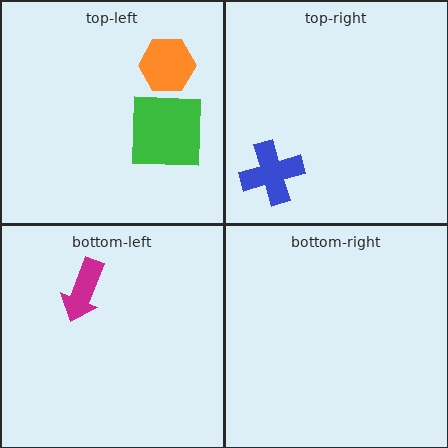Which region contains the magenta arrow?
The bottom-left region.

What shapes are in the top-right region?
The blue cross.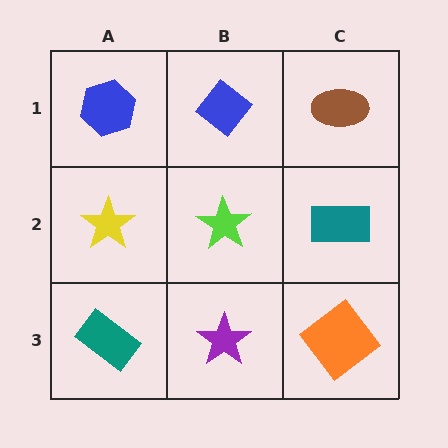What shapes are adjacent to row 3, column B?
A lime star (row 2, column B), a teal rectangle (row 3, column A), an orange diamond (row 3, column C).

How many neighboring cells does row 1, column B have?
3.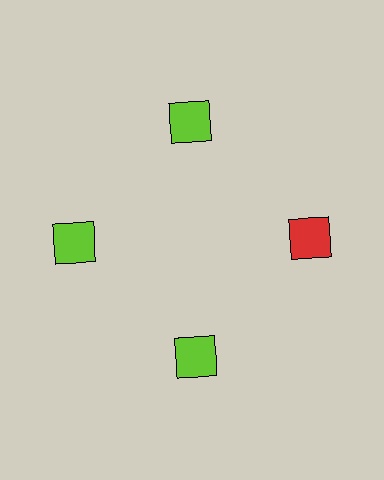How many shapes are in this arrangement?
There are 4 shapes arranged in a ring pattern.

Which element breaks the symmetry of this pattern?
The red square at roughly the 3 o'clock position breaks the symmetry. All other shapes are lime squares.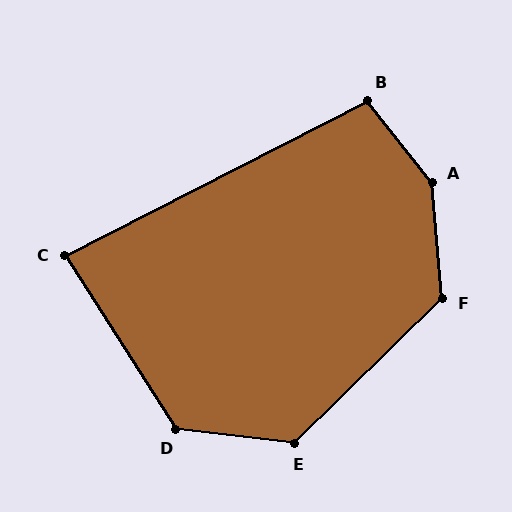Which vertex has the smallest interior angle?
C, at approximately 85 degrees.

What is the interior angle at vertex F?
Approximately 130 degrees (obtuse).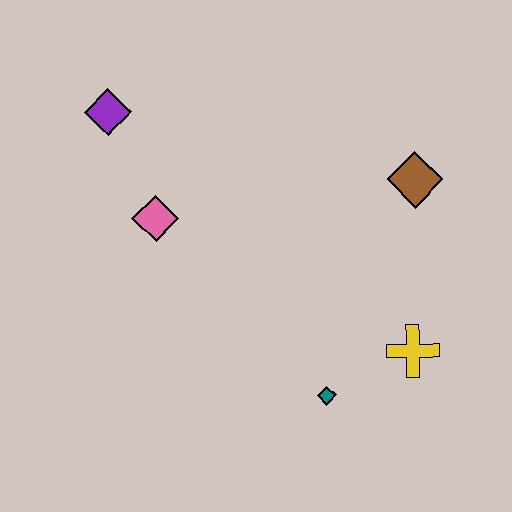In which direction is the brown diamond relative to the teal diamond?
The brown diamond is above the teal diamond.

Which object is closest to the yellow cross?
The teal diamond is closest to the yellow cross.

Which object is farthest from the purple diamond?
The yellow cross is farthest from the purple diamond.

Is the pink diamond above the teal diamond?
Yes